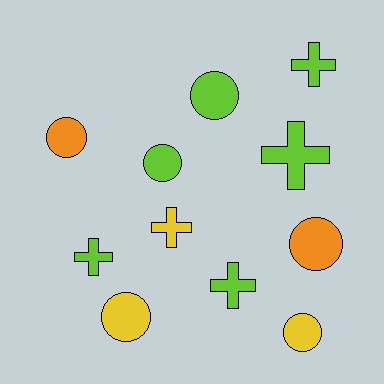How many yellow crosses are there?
There is 1 yellow cross.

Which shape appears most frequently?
Circle, with 6 objects.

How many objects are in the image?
There are 11 objects.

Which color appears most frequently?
Lime, with 6 objects.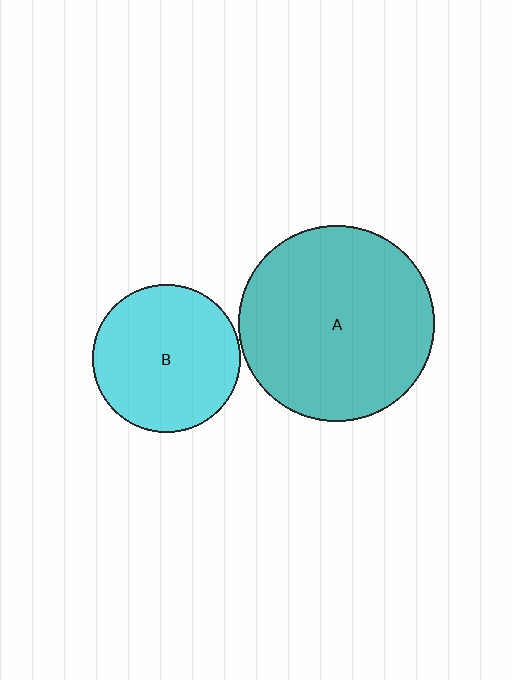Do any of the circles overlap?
No, none of the circles overlap.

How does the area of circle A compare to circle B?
Approximately 1.8 times.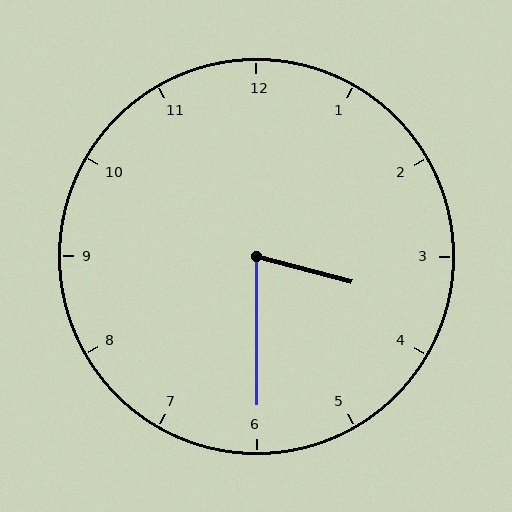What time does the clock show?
3:30.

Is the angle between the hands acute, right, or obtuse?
It is acute.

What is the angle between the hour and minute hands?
Approximately 75 degrees.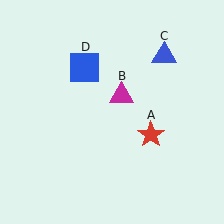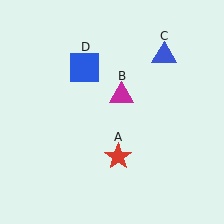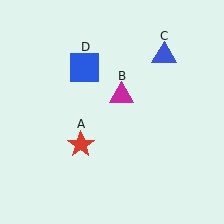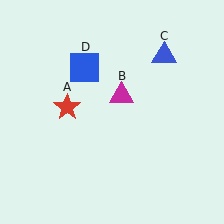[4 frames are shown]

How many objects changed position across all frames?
1 object changed position: red star (object A).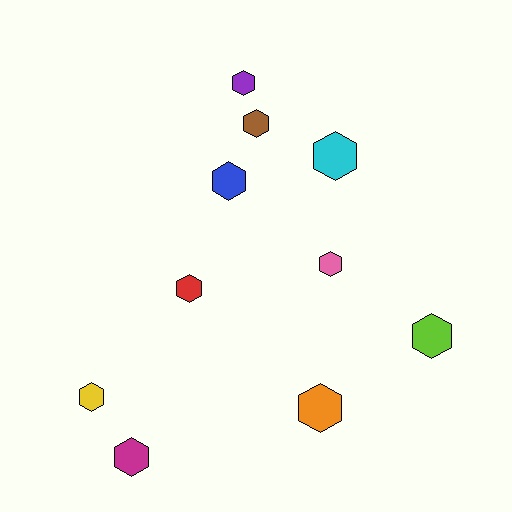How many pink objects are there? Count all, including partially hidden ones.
There is 1 pink object.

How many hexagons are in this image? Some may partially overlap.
There are 10 hexagons.